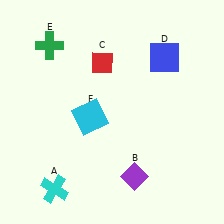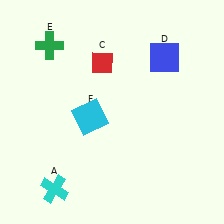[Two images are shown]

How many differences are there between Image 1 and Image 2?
There is 1 difference between the two images.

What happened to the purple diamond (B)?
The purple diamond (B) was removed in Image 2. It was in the bottom-right area of Image 1.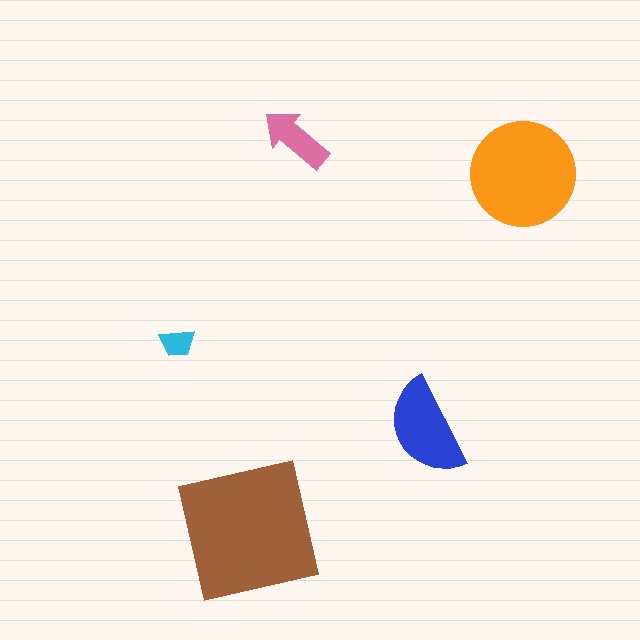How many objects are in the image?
There are 5 objects in the image.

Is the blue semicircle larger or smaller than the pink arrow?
Larger.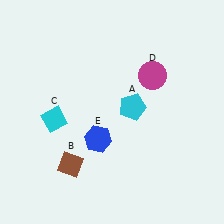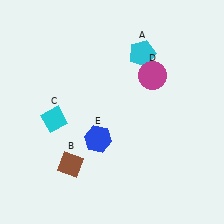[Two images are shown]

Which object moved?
The cyan pentagon (A) moved up.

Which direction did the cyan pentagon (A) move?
The cyan pentagon (A) moved up.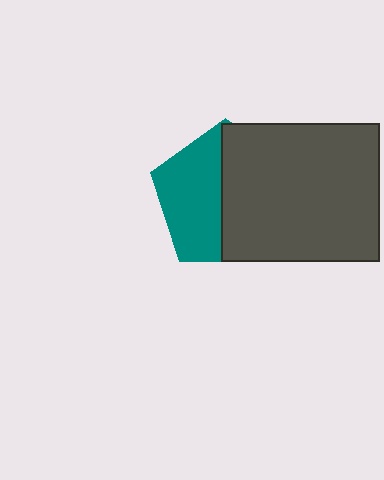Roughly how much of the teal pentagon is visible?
About half of it is visible (roughly 46%).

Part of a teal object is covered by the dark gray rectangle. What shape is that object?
It is a pentagon.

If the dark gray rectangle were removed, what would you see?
You would see the complete teal pentagon.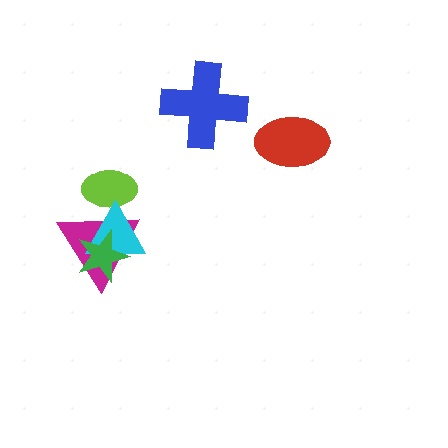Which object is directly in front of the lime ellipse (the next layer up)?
The magenta triangle is directly in front of the lime ellipse.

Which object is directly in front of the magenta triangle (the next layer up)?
The cyan triangle is directly in front of the magenta triangle.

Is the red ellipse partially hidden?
No, no other shape covers it.